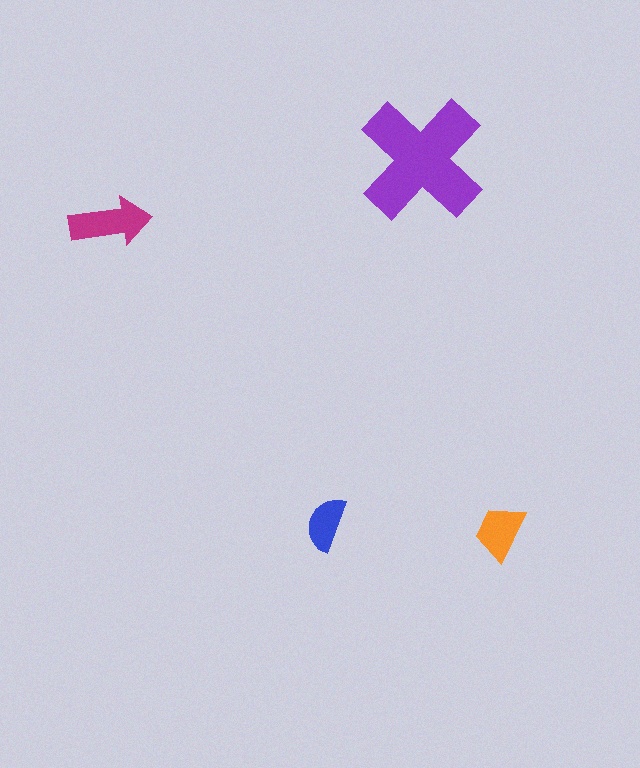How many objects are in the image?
There are 4 objects in the image.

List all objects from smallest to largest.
The blue semicircle, the orange trapezoid, the magenta arrow, the purple cross.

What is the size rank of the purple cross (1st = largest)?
1st.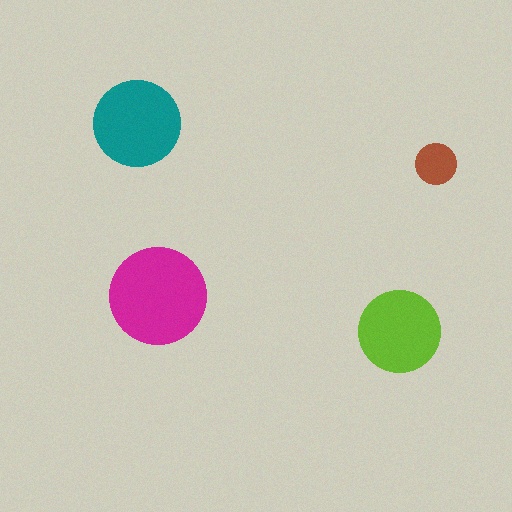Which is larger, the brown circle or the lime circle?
The lime one.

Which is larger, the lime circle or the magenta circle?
The magenta one.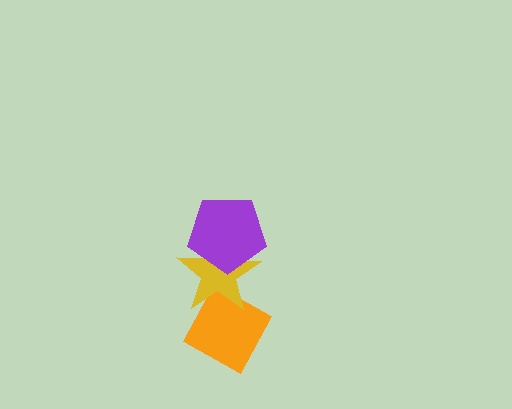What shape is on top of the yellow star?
The purple pentagon is on top of the yellow star.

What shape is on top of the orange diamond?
The yellow star is on top of the orange diamond.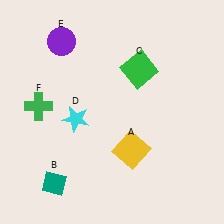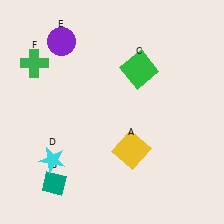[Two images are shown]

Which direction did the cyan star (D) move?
The cyan star (D) moved down.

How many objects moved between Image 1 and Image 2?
2 objects moved between the two images.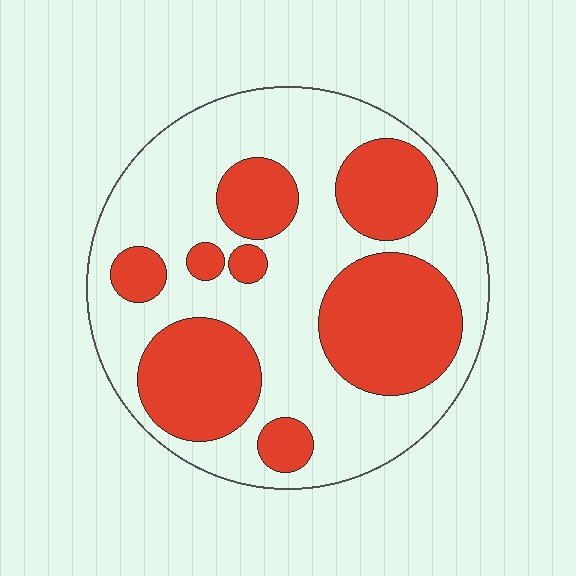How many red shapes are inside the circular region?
8.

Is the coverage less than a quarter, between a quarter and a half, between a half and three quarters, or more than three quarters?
Between a quarter and a half.